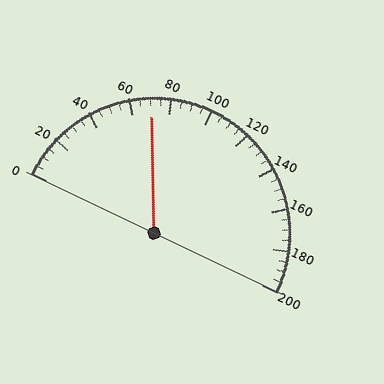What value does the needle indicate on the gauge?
The needle indicates approximately 70.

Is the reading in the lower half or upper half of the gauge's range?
The reading is in the lower half of the range (0 to 200).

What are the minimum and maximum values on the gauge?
The gauge ranges from 0 to 200.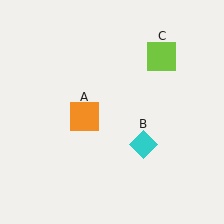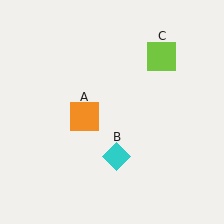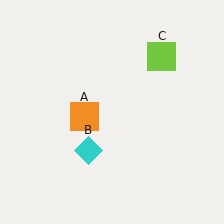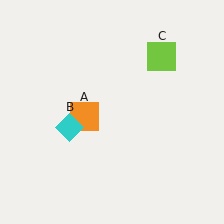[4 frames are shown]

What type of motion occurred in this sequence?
The cyan diamond (object B) rotated clockwise around the center of the scene.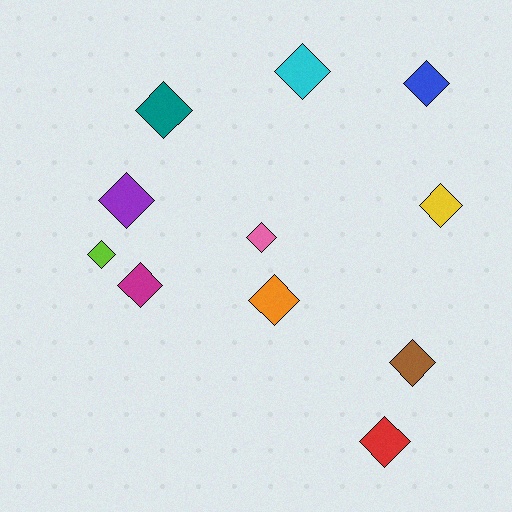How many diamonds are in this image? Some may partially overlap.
There are 11 diamonds.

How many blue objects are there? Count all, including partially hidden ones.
There is 1 blue object.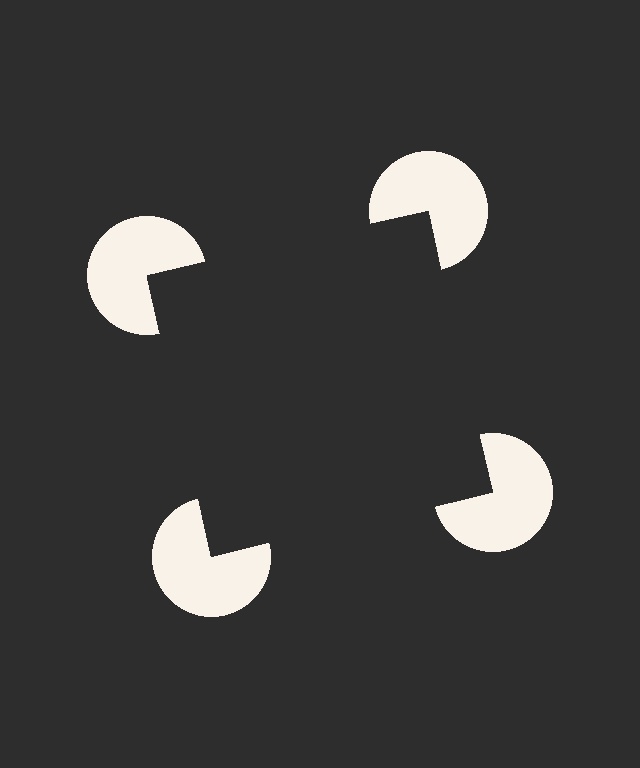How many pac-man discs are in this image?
There are 4 — one at each vertex of the illusory square.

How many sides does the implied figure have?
4 sides.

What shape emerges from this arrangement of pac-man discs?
An illusory square — its edges are inferred from the aligned wedge cuts in the pac-man discs, not physically drawn.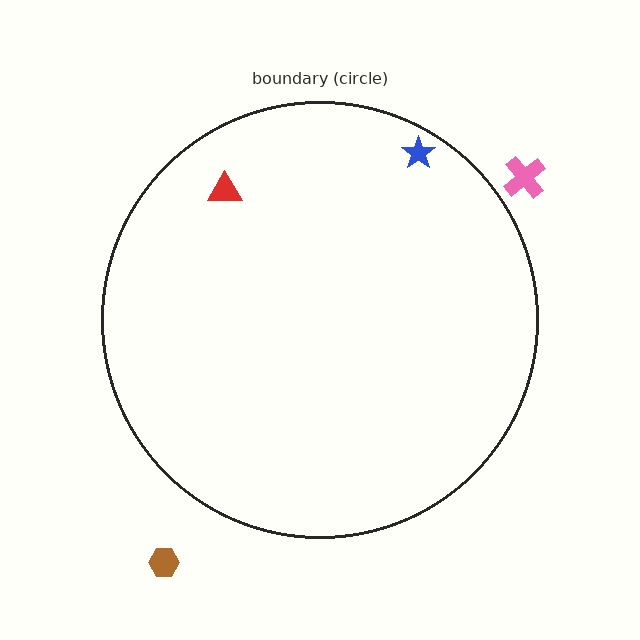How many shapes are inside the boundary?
2 inside, 2 outside.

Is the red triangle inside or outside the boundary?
Inside.